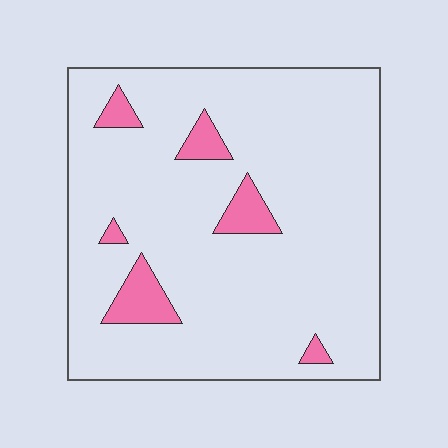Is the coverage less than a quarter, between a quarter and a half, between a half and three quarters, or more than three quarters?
Less than a quarter.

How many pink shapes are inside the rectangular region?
6.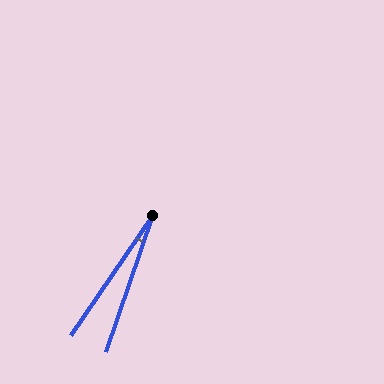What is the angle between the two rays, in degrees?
Approximately 15 degrees.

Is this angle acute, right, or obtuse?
It is acute.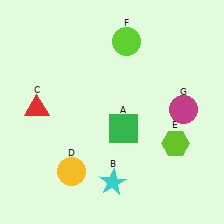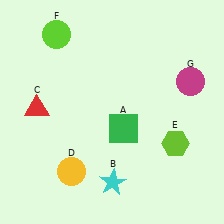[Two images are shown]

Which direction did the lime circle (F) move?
The lime circle (F) moved left.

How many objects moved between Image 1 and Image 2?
2 objects moved between the two images.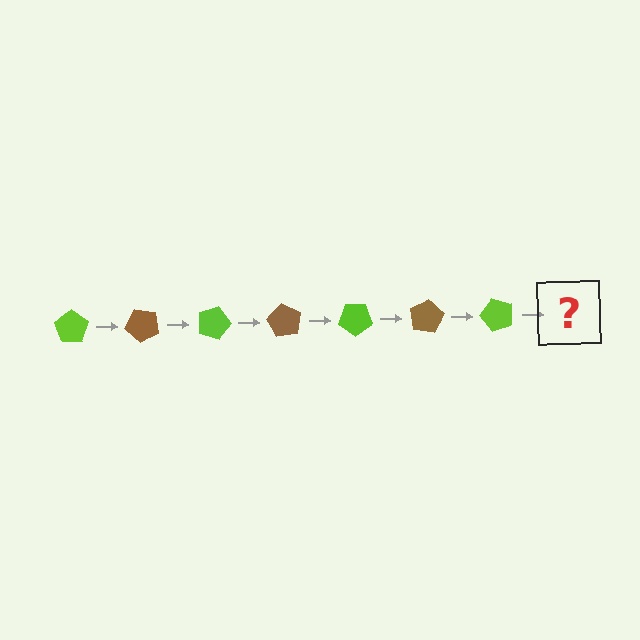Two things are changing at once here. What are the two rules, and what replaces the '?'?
The two rules are that it rotates 45 degrees each step and the color cycles through lime and brown. The '?' should be a brown pentagon, rotated 315 degrees from the start.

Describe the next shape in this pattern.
It should be a brown pentagon, rotated 315 degrees from the start.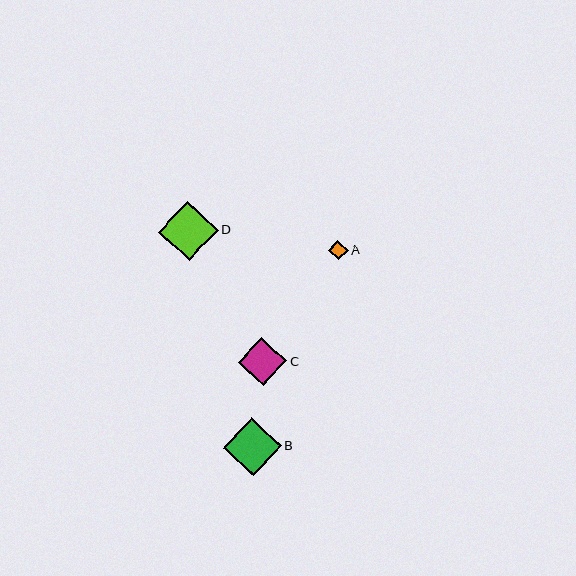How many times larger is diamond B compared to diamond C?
Diamond B is approximately 1.2 times the size of diamond C.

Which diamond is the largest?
Diamond D is the largest with a size of approximately 60 pixels.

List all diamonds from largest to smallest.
From largest to smallest: D, B, C, A.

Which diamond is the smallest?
Diamond A is the smallest with a size of approximately 19 pixels.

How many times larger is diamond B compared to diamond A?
Diamond B is approximately 3.0 times the size of diamond A.